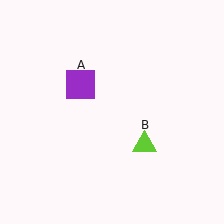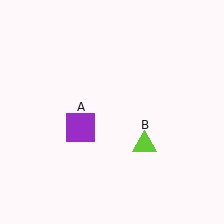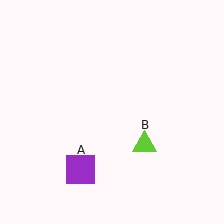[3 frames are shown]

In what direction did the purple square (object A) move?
The purple square (object A) moved down.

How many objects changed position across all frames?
1 object changed position: purple square (object A).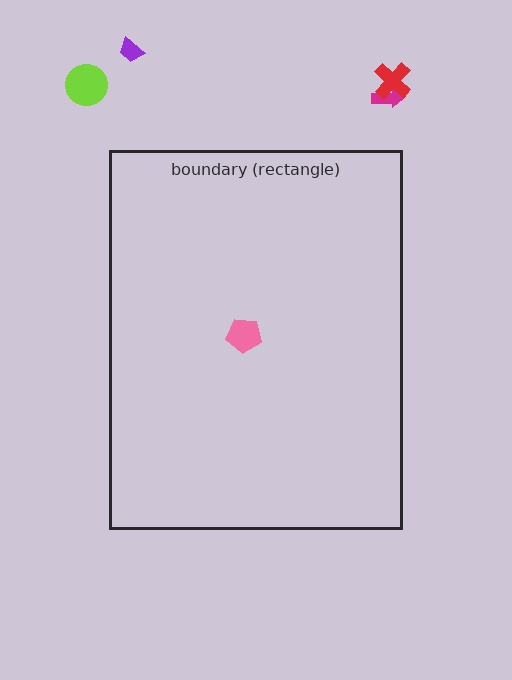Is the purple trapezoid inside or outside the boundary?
Outside.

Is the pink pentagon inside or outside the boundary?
Inside.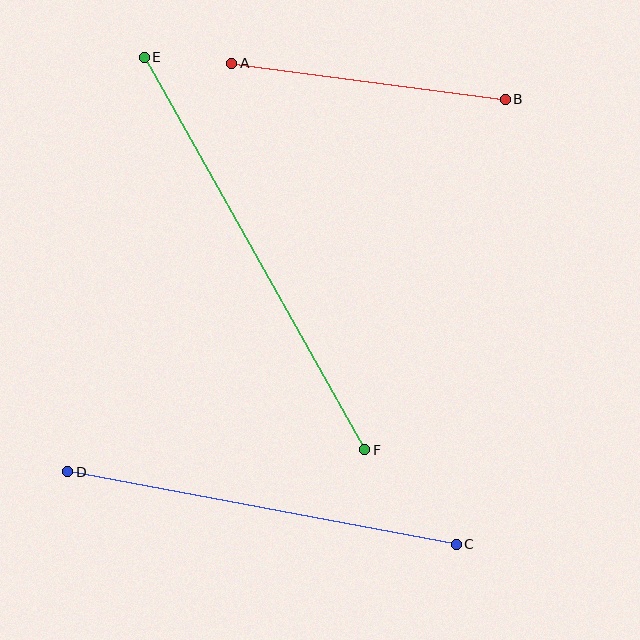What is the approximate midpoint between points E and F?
The midpoint is at approximately (255, 253) pixels.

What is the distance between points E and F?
The distance is approximately 450 pixels.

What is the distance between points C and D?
The distance is approximately 395 pixels.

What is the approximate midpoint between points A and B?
The midpoint is at approximately (368, 81) pixels.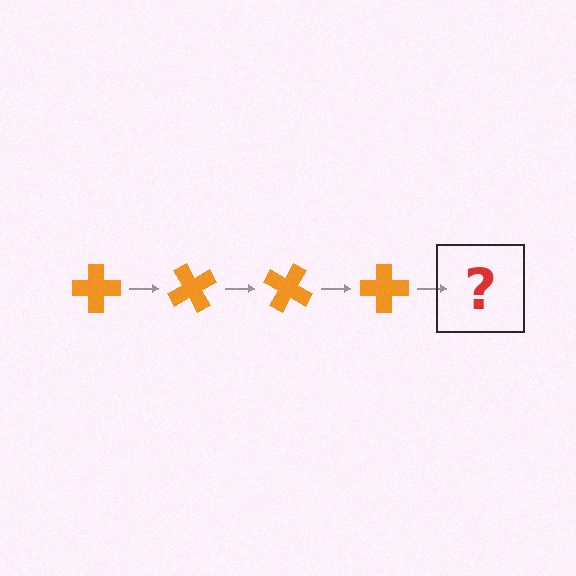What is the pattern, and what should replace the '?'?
The pattern is that the cross rotates 60 degrees each step. The '?' should be an orange cross rotated 240 degrees.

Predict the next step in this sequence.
The next step is an orange cross rotated 240 degrees.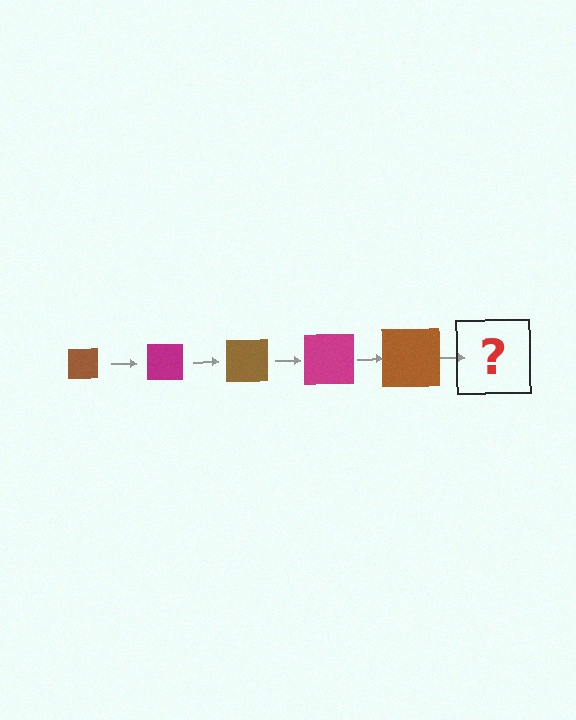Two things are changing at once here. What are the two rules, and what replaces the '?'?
The two rules are that the square grows larger each step and the color cycles through brown and magenta. The '?' should be a magenta square, larger than the previous one.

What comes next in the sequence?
The next element should be a magenta square, larger than the previous one.